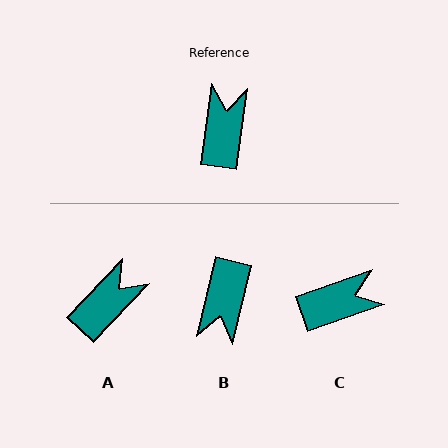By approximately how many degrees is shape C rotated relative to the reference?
Approximately 63 degrees clockwise.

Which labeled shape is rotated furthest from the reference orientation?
B, about 175 degrees away.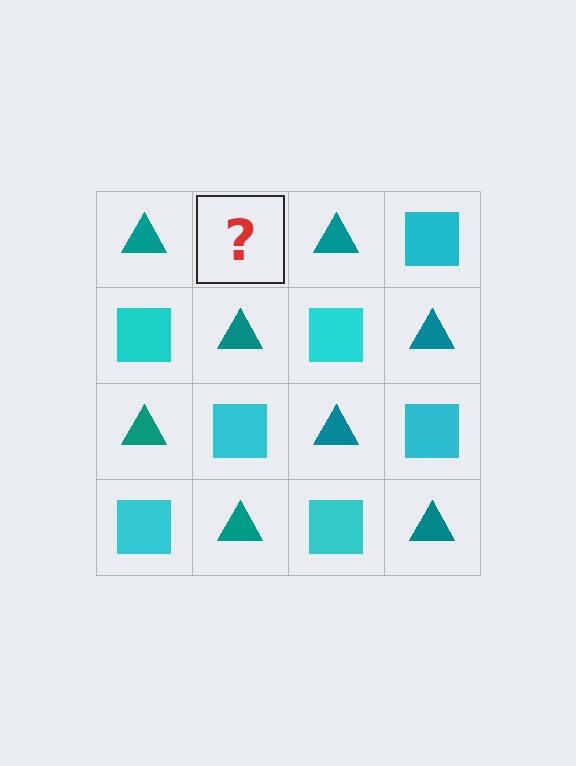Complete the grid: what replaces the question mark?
The question mark should be replaced with a cyan square.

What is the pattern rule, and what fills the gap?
The rule is that it alternates teal triangle and cyan square in a checkerboard pattern. The gap should be filled with a cyan square.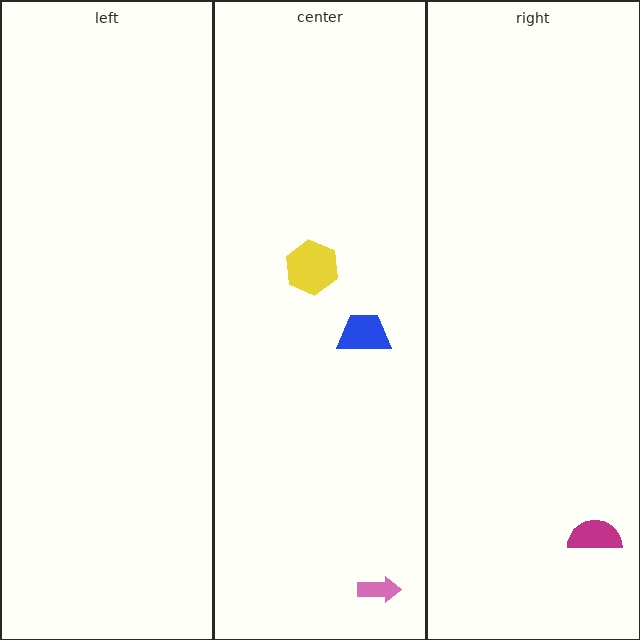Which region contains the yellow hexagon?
The center region.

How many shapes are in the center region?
3.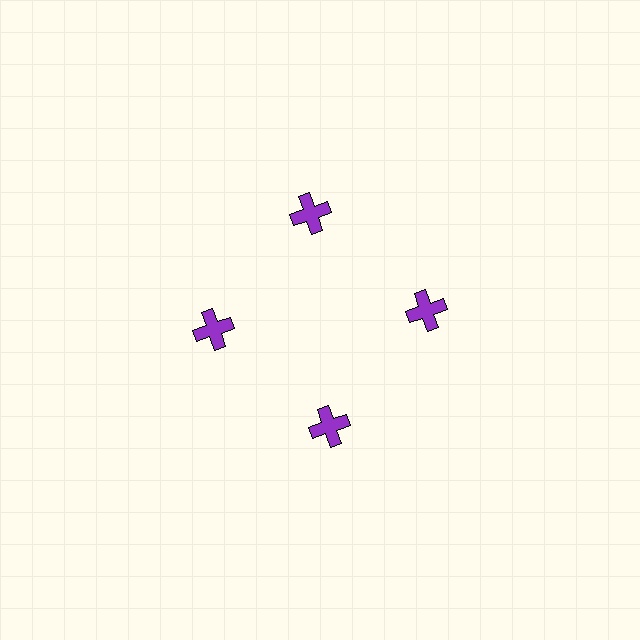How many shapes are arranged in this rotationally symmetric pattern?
There are 4 shapes, arranged in 4 groups of 1.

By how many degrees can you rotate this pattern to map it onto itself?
The pattern maps onto itself every 90 degrees of rotation.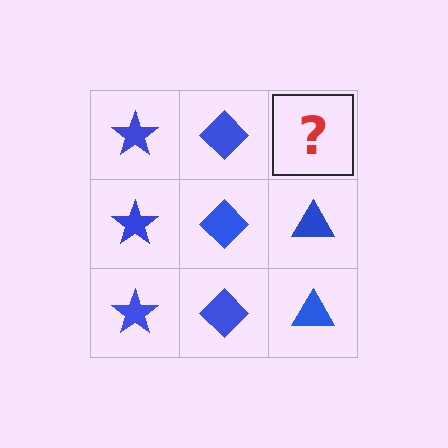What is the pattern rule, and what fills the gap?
The rule is that each column has a consistent shape. The gap should be filled with a blue triangle.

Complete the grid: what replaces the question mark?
The question mark should be replaced with a blue triangle.